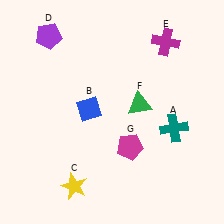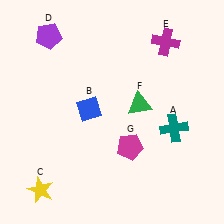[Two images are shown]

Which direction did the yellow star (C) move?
The yellow star (C) moved left.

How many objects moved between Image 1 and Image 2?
1 object moved between the two images.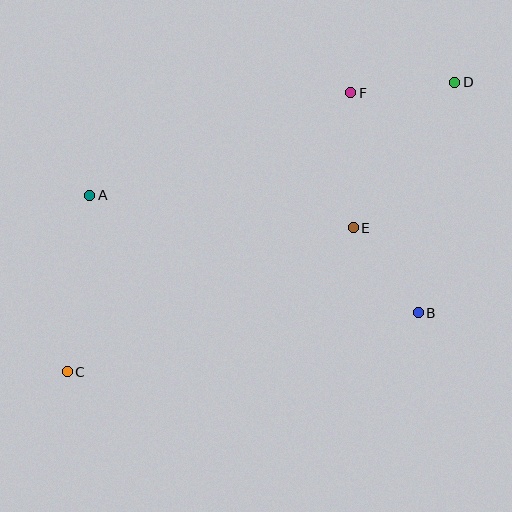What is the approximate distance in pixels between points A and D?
The distance between A and D is approximately 382 pixels.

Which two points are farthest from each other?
Points C and D are farthest from each other.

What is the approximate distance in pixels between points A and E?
The distance between A and E is approximately 265 pixels.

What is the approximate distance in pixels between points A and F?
The distance between A and F is approximately 280 pixels.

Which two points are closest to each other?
Points D and F are closest to each other.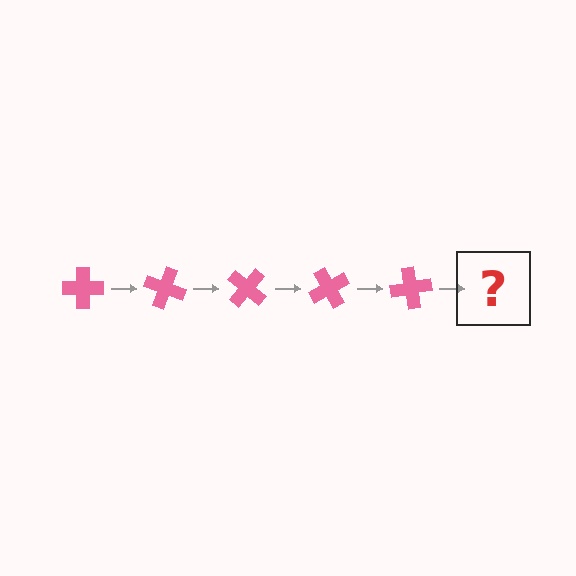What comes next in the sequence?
The next element should be a pink cross rotated 100 degrees.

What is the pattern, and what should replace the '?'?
The pattern is that the cross rotates 20 degrees each step. The '?' should be a pink cross rotated 100 degrees.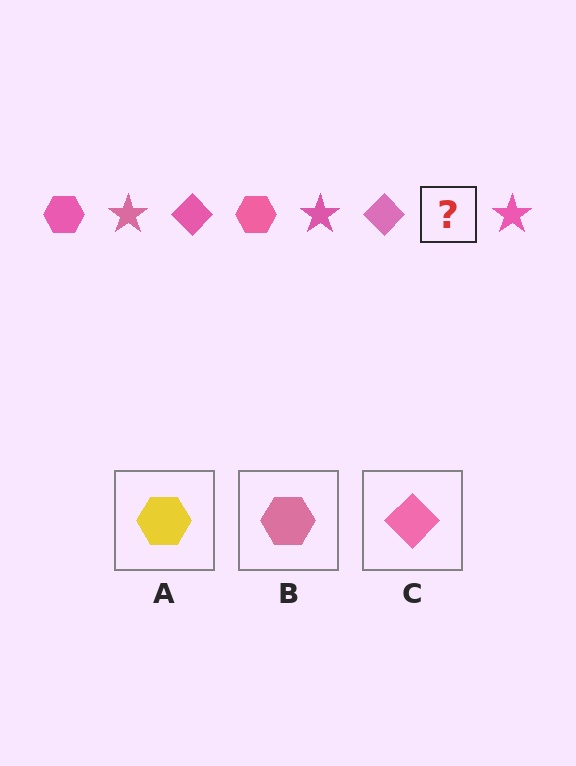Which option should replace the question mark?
Option B.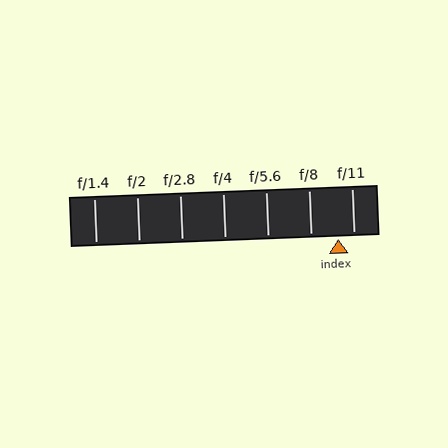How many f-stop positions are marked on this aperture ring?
There are 7 f-stop positions marked.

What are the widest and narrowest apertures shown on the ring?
The widest aperture shown is f/1.4 and the narrowest is f/11.